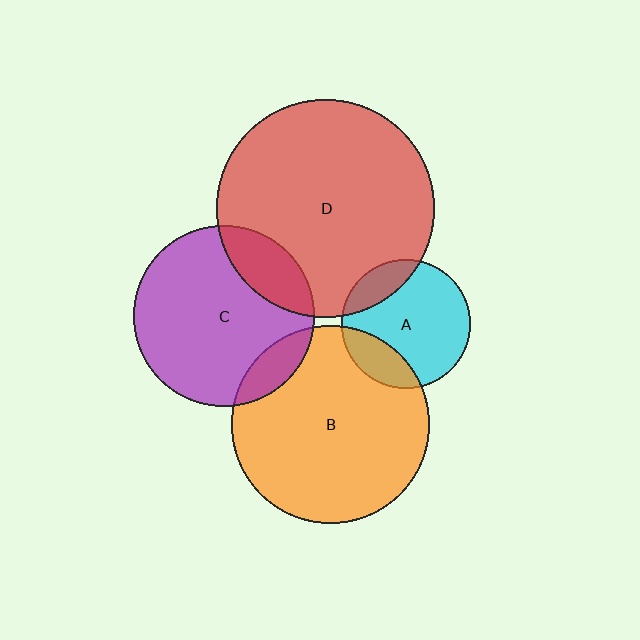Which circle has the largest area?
Circle D (red).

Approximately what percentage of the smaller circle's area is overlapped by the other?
Approximately 20%.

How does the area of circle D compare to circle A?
Approximately 2.8 times.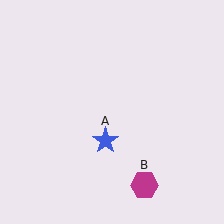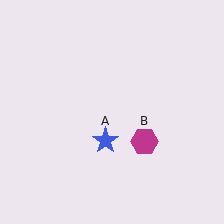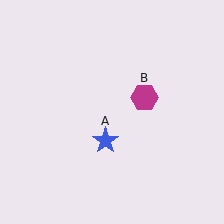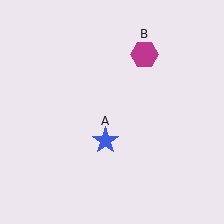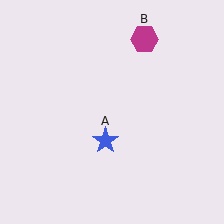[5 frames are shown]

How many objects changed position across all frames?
1 object changed position: magenta hexagon (object B).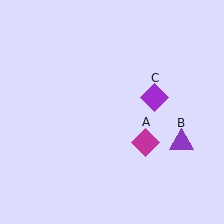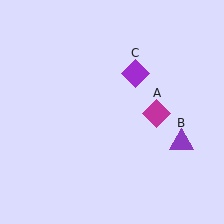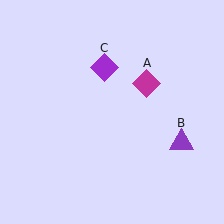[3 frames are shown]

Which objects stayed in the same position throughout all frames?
Purple triangle (object B) remained stationary.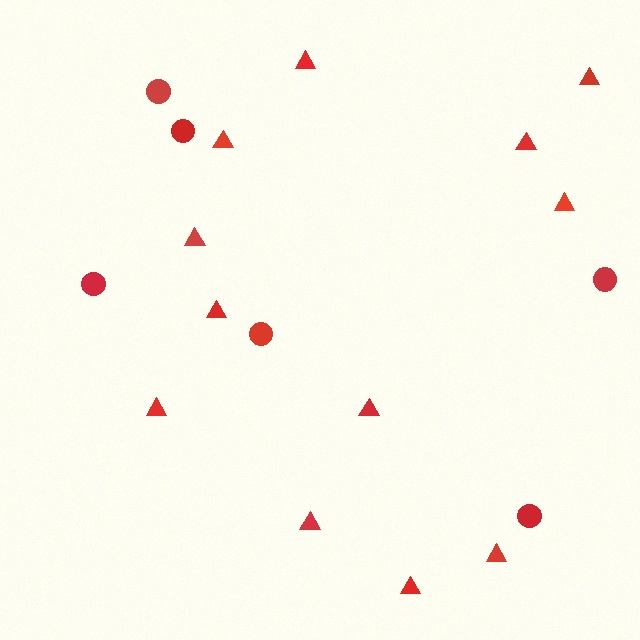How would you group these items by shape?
There are 2 groups: one group of triangles (12) and one group of circles (6).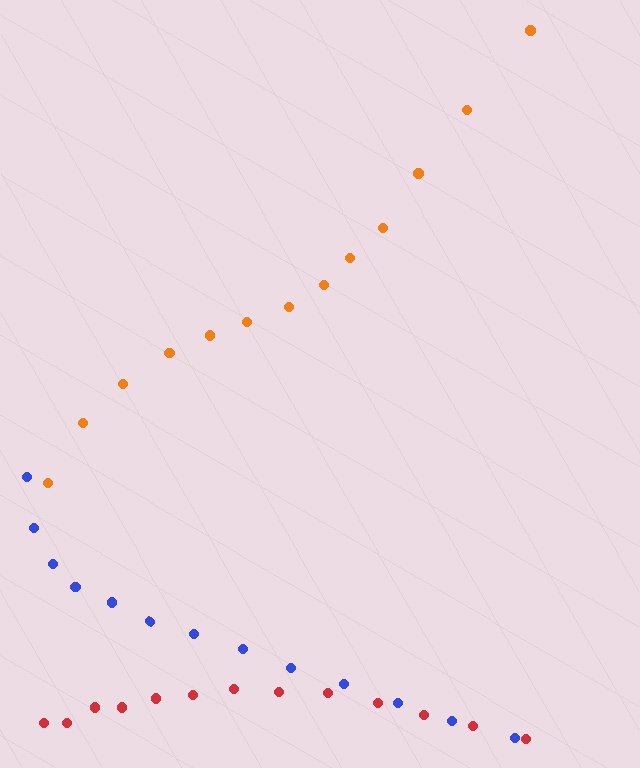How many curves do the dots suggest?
There are 3 distinct paths.